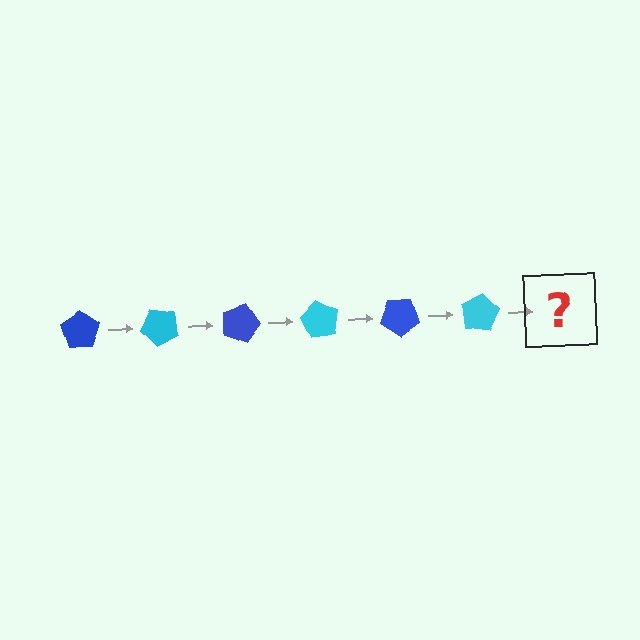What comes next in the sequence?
The next element should be a blue pentagon, rotated 270 degrees from the start.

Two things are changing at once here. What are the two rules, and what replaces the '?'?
The two rules are that it rotates 45 degrees each step and the color cycles through blue and cyan. The '?' should be a blue pentagon, rotated 270 degrees from the start.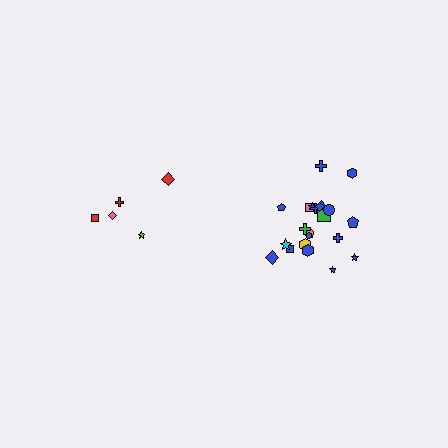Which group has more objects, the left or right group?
The right group.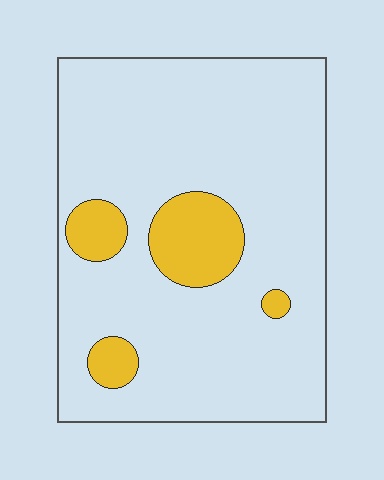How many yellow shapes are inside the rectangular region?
4.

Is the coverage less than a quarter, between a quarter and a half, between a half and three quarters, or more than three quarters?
Less than a quarter.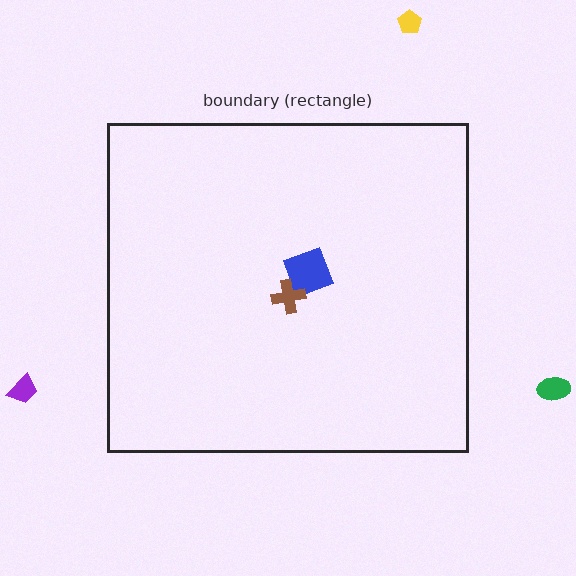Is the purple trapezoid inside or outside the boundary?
Outside.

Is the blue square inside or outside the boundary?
Inside.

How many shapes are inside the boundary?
2 inside, 3 outside.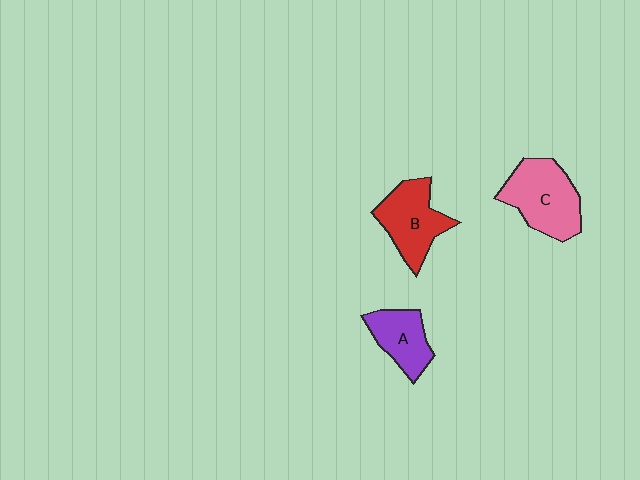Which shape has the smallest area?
Shape A (purple).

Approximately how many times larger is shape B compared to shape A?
Approximately 1.3 times.